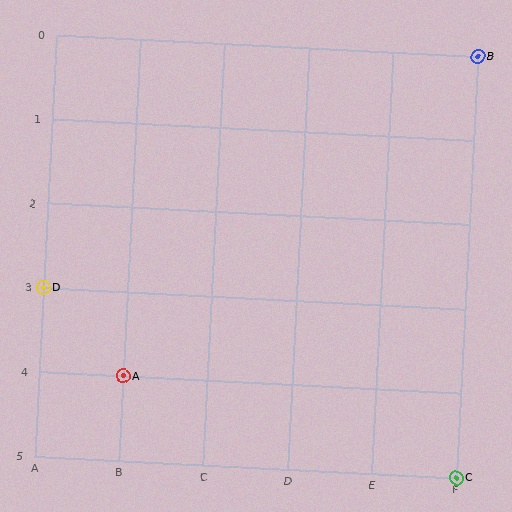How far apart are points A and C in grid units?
Points A and C are 4 columns and 1 row apart (about 4.1 grid units diagonally).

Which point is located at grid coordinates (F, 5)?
Point C is at (F, 5).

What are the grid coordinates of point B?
Point B is at grid coordinates (F, 0).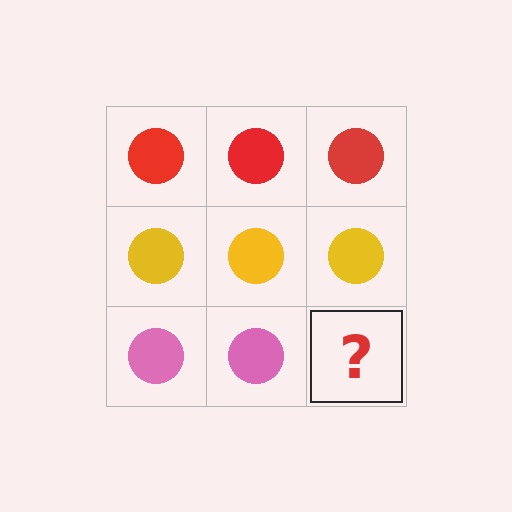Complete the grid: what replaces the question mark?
The question mark should be replaced with a pink circle.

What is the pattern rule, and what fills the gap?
The rule is that each row has a consistent color. The gap should be filled with a pink circle.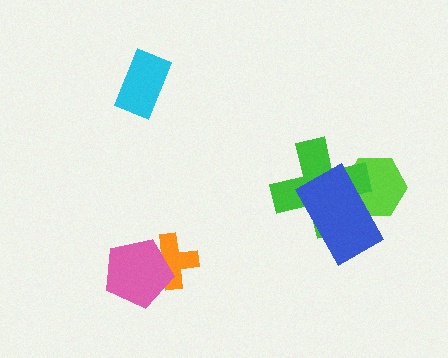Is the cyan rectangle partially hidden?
No, no other shape covers it.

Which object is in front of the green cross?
The blue rectangle is in front of the green cross.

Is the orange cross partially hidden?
Yes, it is partially covered by another shape.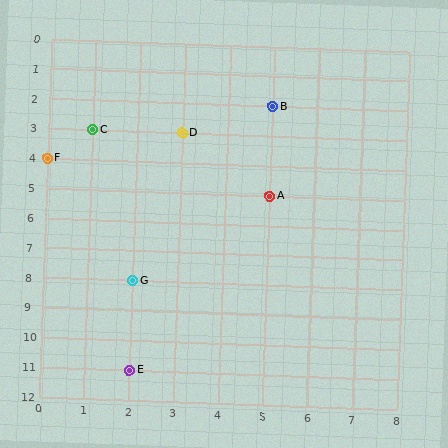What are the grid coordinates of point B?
Point B is at grid coordinates (5, 2).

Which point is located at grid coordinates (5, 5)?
Point A is at (5, 5).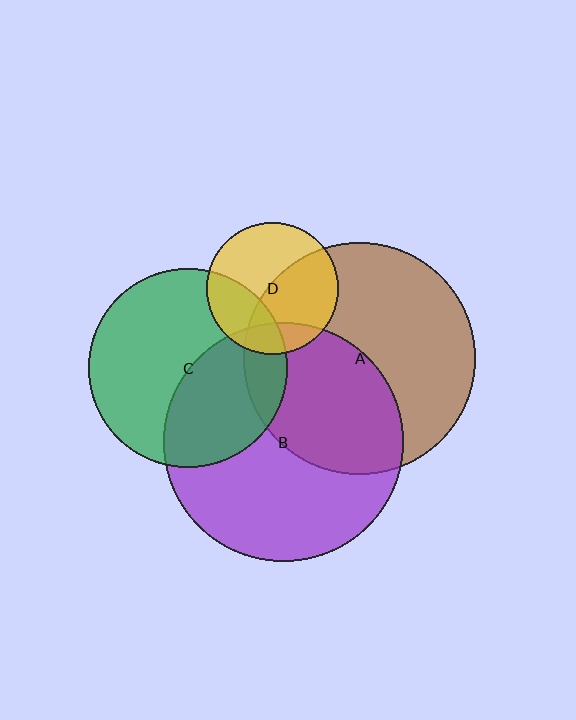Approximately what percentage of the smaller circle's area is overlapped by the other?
Approximately 10%.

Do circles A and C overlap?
Yes.